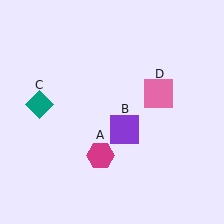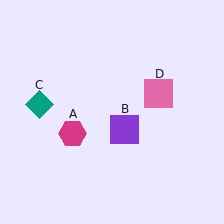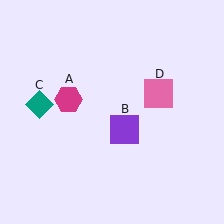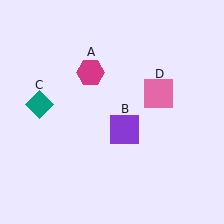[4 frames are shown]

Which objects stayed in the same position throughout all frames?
Purple square (object B) and teal diamond (object C) and pink square (object D) remained stationary.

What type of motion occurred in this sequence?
The magenta hexagon (object A) rotated clockwise around the center of the scene.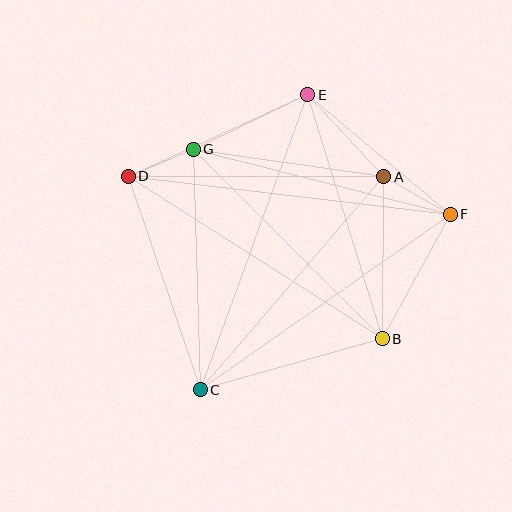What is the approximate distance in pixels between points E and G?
The distance between E and G is approximately 127 pixels.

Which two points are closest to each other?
Points D and G are closest to each other.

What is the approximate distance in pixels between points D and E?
The distance between D and E is approximately 197 pixels.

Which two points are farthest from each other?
Points D and F are farthest from each other.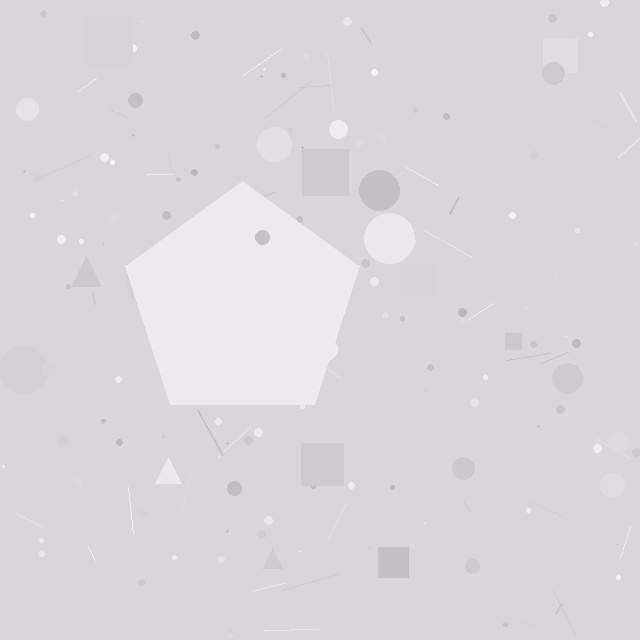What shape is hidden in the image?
A pentagon is hidden in the image.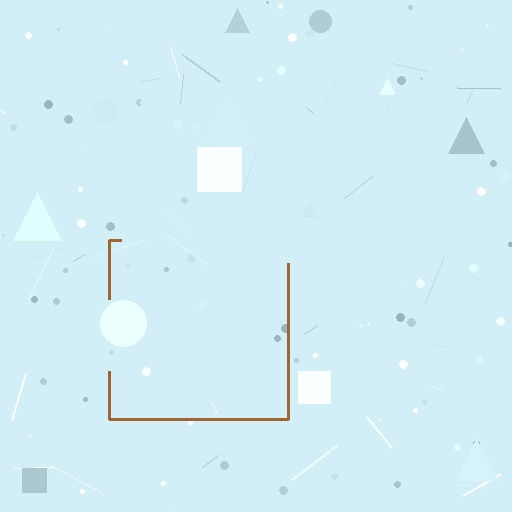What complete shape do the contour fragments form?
The contour fragments form a square.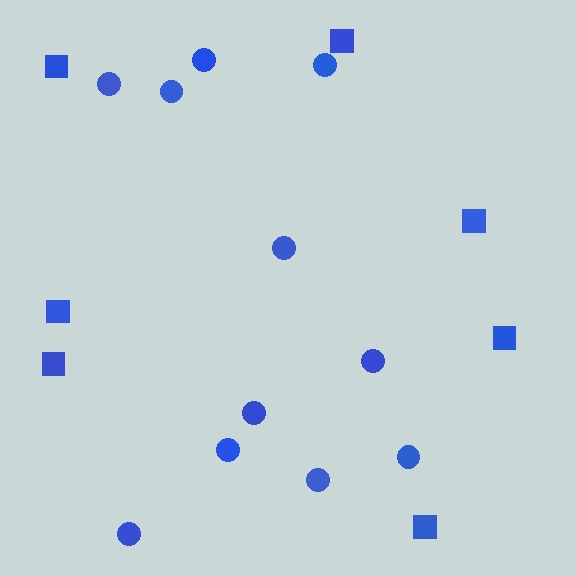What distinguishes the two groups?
There are 2 groups: one group of squares (7) and one group of circles (11).